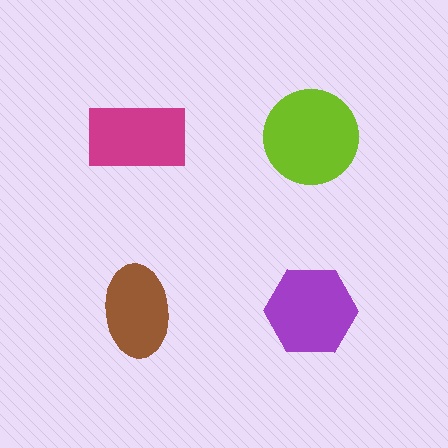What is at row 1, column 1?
A magenta rectangle.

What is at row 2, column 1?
A brown ellipse.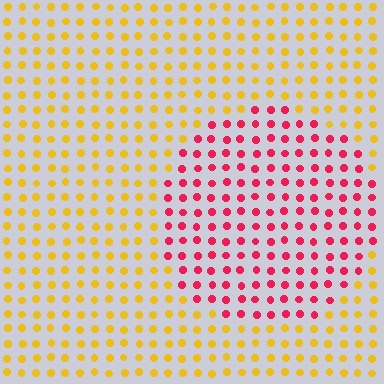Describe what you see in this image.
The image is filled with small yellow elements in a uniform arrangement. A circle-shaped region is visible where the elements are tinted to a slightly different hue, forming a subtle color boundary.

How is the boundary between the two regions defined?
The boundary is defined purely by a slight shift in hue (about 63 degrees). Spacing, size, and orientation are identical on both sides.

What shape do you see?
I see a circle.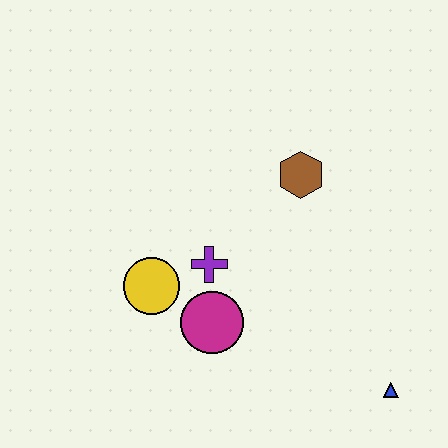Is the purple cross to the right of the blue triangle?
No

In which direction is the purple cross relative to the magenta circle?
The purple cross is above the magenta circle.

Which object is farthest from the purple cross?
The blue triangle is farthest from the purple cross.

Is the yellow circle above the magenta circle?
Yes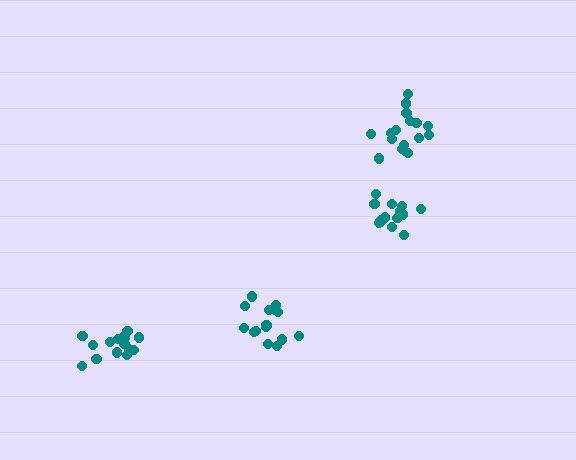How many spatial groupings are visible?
There are 4 spatial groupings.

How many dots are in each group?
Group 1: 15 dots, Group 2: 14 dots, Group 3: 16 dots, Group 4: 17 dots (62 total).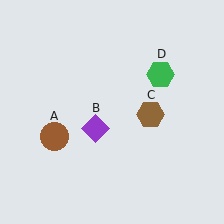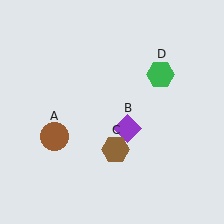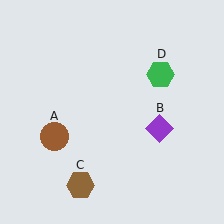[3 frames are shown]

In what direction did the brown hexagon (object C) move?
The brown hexagon (object C) moved down and to the left.